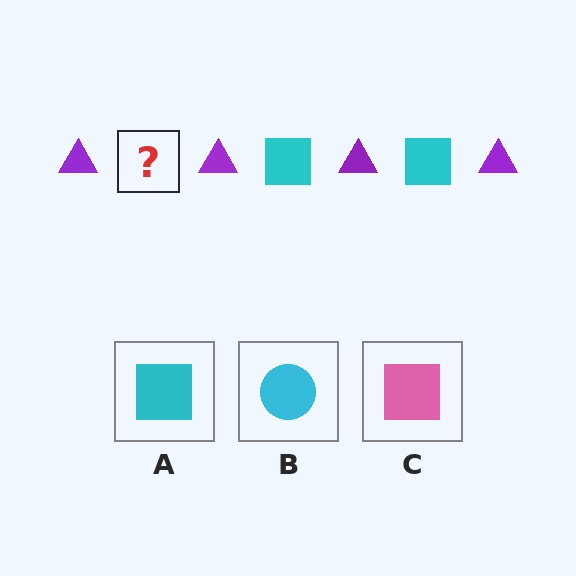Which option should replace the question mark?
Option A.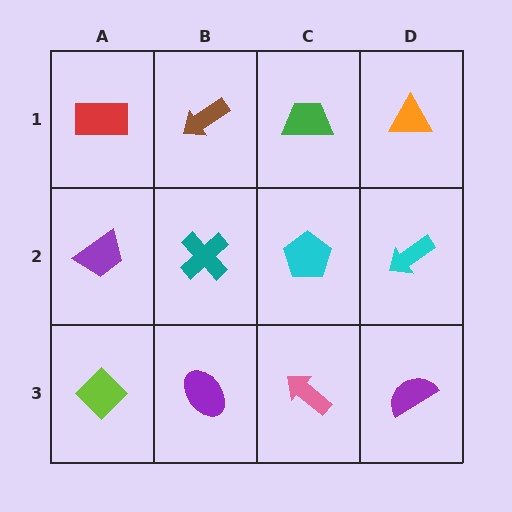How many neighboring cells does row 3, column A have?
2.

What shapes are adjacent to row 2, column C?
A green trapezoid (row 1, column C), a pink arrow (row 3, column C), a teal cross (row 2, column B), a cyan arrow (row 2, column D).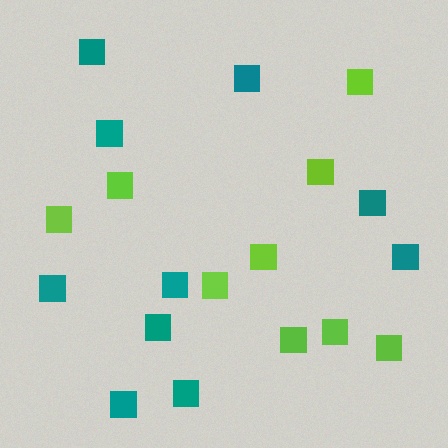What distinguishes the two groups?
There are 2 groups: one group of teal squares (10) and one group of lime squares (9).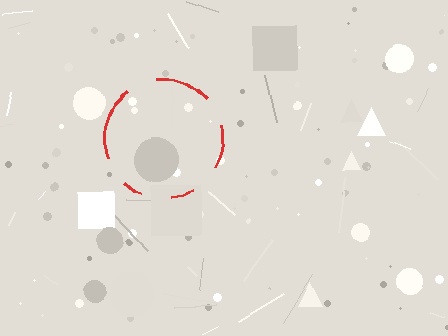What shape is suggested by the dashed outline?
The dashed outline suggests a circle.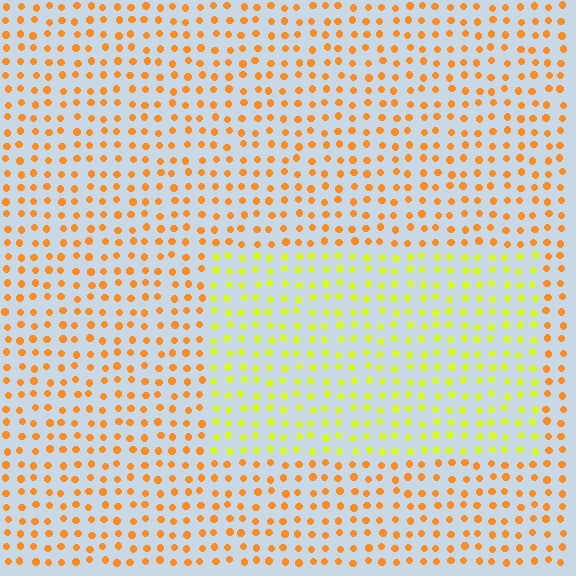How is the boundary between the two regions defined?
The boundary is defined purely by a slight shift in hue (about 41 degrees). Spacing, size, and orientation are identical on both sides.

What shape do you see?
I see a rectangle.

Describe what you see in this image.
The image is filled with small orange elements in a uniform arrangement. A rectangle-shaped region is visible where the elements are tinted to a slightly different hue, forming a subtle color boundary.